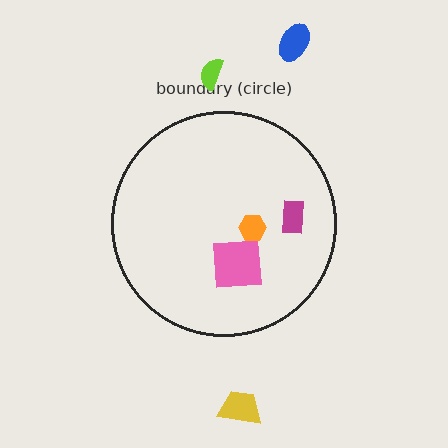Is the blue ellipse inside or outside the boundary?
Outside.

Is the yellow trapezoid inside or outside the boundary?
Outside.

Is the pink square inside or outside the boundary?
Inside.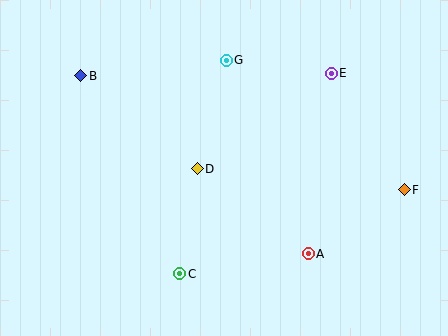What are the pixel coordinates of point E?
Point E is at (331, 73).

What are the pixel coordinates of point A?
Point A is at (308, 254).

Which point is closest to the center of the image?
Point D at (197, 169) is closest to the center.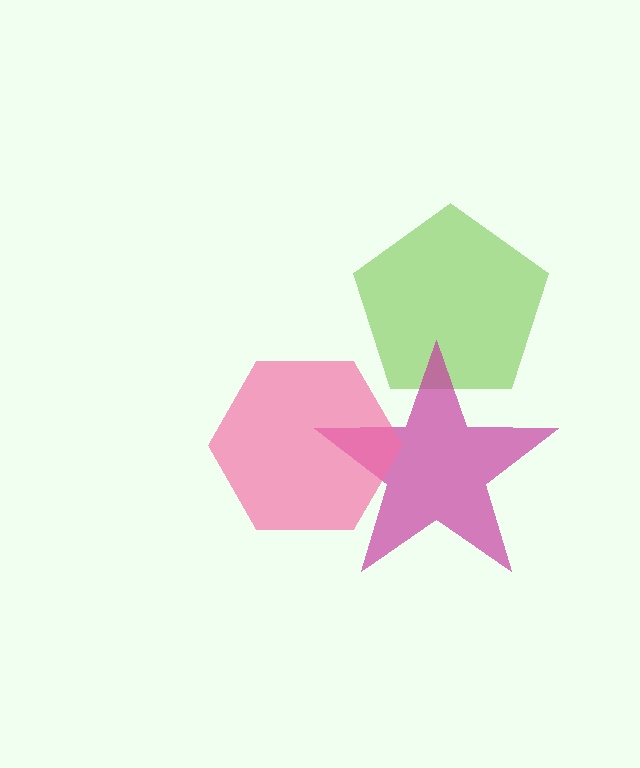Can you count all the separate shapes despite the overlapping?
Yes, there are 3 separate shapes.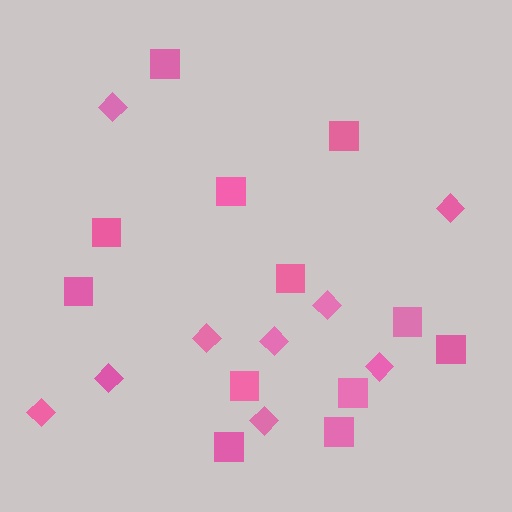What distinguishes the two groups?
There are 2 groups: one group of squares (12) and one group of diamonds (9).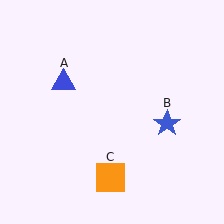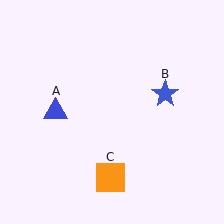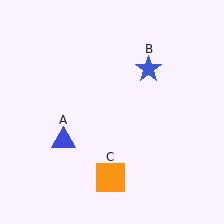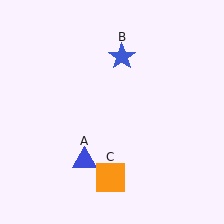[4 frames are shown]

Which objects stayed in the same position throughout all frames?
Orange square (object C) remained stationary.